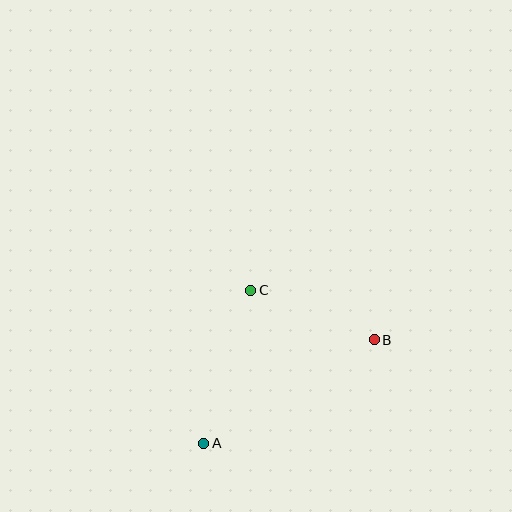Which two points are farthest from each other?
Points A and B are farthest from each other.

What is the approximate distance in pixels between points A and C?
The distance between A and C is approximately 160 pixels.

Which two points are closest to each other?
Points B and C are closest to each other.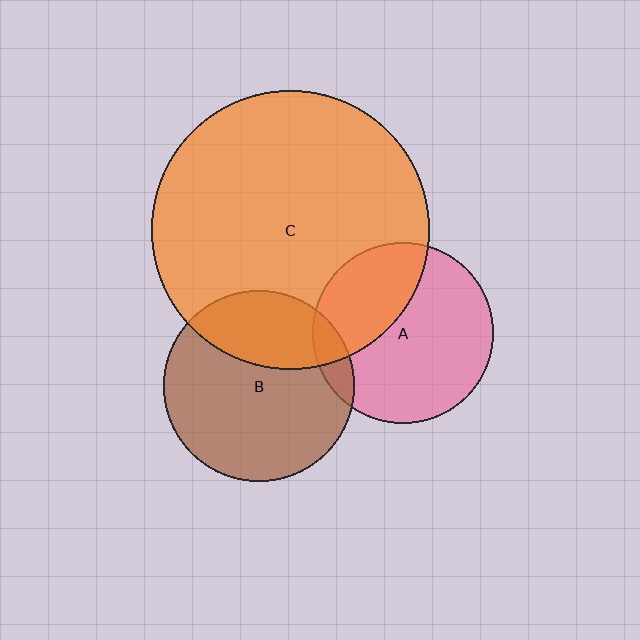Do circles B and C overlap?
Yes.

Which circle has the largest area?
Circle C (orange).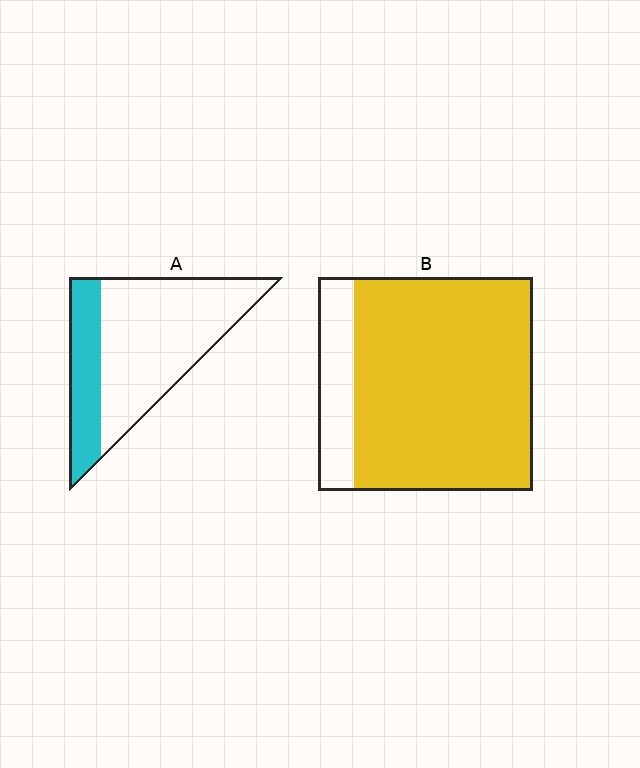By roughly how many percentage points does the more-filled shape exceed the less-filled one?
By roughly 55 percentage points (B over A).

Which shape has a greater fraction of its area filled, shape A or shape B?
Shape B.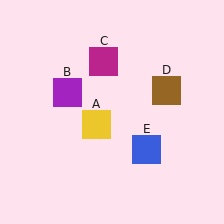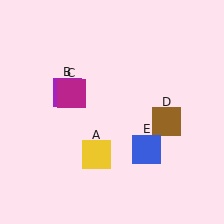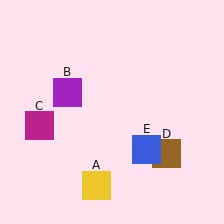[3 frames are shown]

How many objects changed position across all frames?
3 objects changed position: yellow square (object A), magenta square (object C), brown square (object D).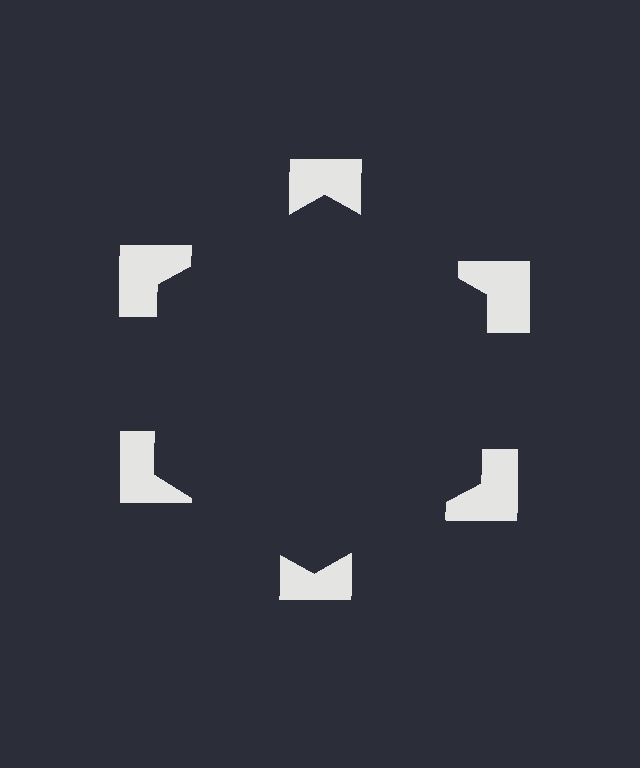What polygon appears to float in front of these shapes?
An illusory hexagon — its edges are inferred from the aligned wedge cuts in the notched squares, not physically drawn.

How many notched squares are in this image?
There are 6 — one at each vertex of the illusory hexagon.